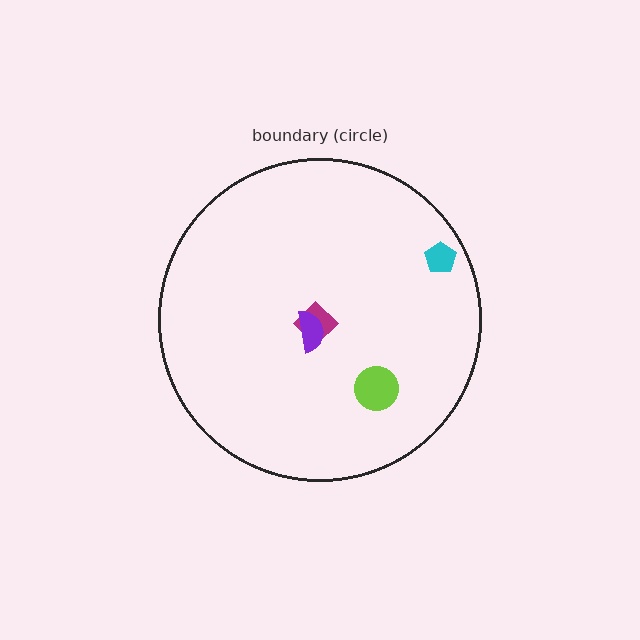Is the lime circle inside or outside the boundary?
Inside.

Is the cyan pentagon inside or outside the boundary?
Inside.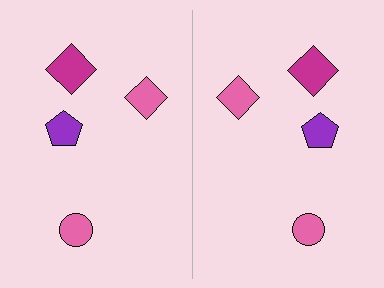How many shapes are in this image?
There are 8 shapes in this image.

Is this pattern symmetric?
Yes, this pattern has bilateral (reflection) symmetry.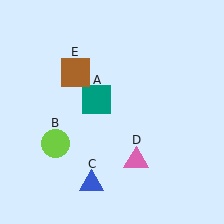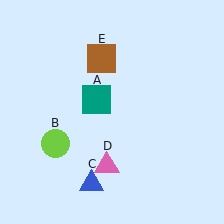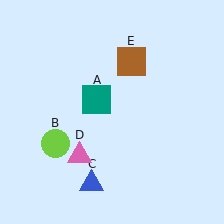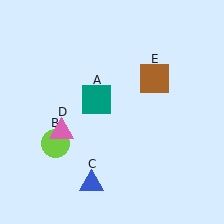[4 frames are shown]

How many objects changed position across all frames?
2 objects changed position: pink triangle (object D), brown square (object E).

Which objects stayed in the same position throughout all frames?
Teal square (object A) and lime circle (object B) and blue triangle (object C) remained stationary.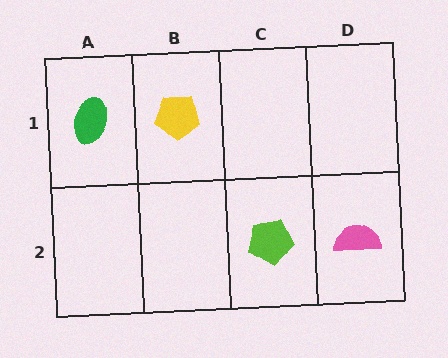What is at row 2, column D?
A pink semicircle.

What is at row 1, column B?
A yellow pentagon.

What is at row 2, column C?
A lime pentagon.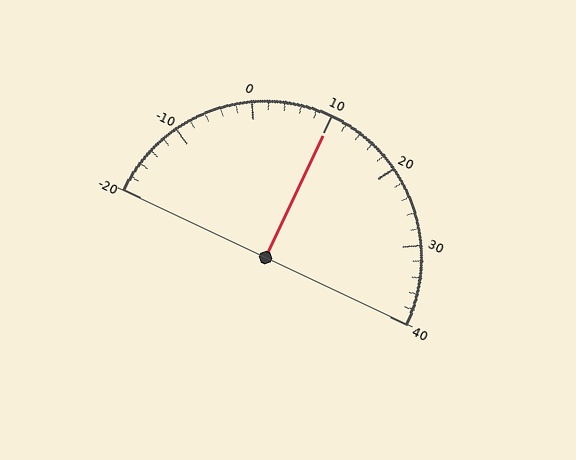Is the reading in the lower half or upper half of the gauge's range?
The reading is in the upper half of the range (-20 to 40).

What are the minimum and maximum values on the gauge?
The gauge ranges from -20 to 40.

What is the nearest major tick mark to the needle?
The nearest major tick mark is 10.